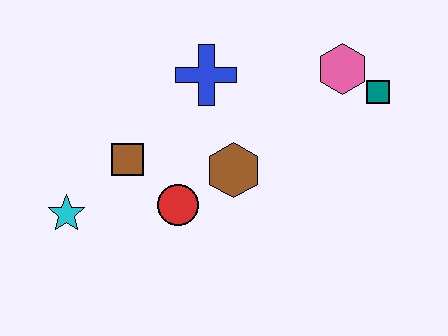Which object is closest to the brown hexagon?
The red circle is closest to the brown hexagon.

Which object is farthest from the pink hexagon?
The cyan star is farthest from the pink hexagon.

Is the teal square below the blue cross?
Yes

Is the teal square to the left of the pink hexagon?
No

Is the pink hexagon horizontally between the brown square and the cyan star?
No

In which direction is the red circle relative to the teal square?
The red circle is to the left of the teal square.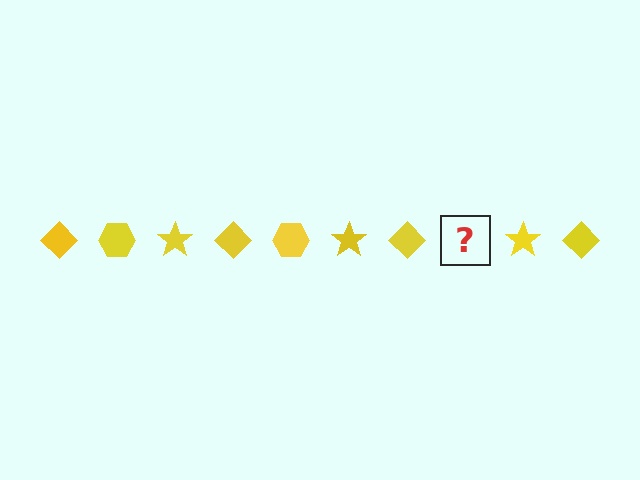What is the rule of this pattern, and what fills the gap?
The rule is that the pattern cycles through diamond, hexagon, star shapes in yellow. The gap should be filled with a yellow hexagon.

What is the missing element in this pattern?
The missing element is a yellow hexagon.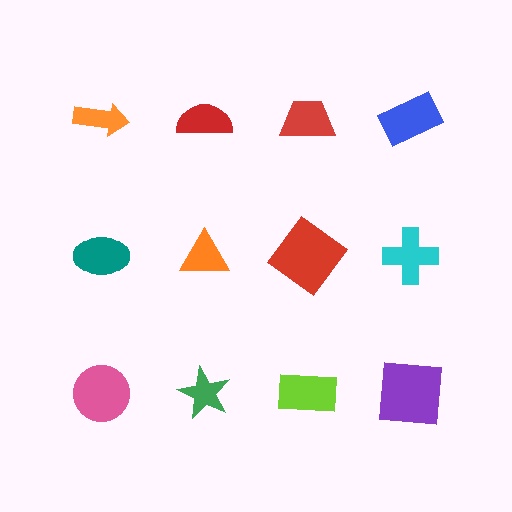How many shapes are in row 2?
4 shapes.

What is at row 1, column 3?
A red trapezoid.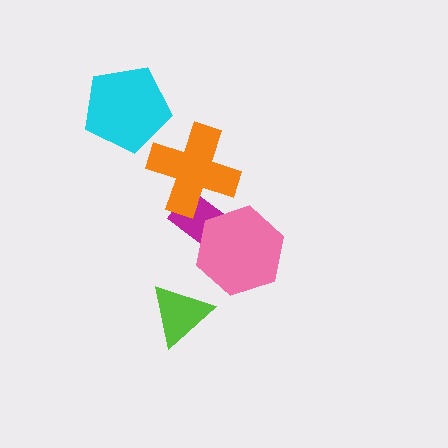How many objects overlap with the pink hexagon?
1 object overlaps with the pink hexagon.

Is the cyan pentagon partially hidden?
No, no other shape covers it.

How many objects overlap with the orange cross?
1 object overlaps with the orange cross.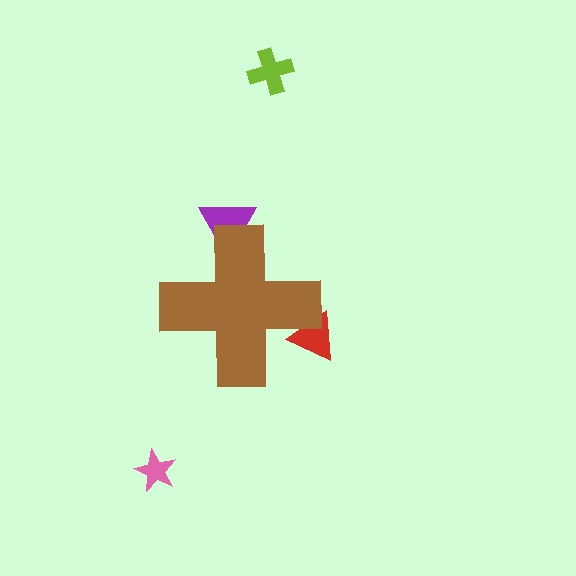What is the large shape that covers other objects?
A brown cross.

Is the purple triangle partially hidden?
Yes, the purple triangle is partially hidden behind the brown cross.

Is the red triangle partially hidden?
Yes, the red triangle is partially hidden behind the brown cross.